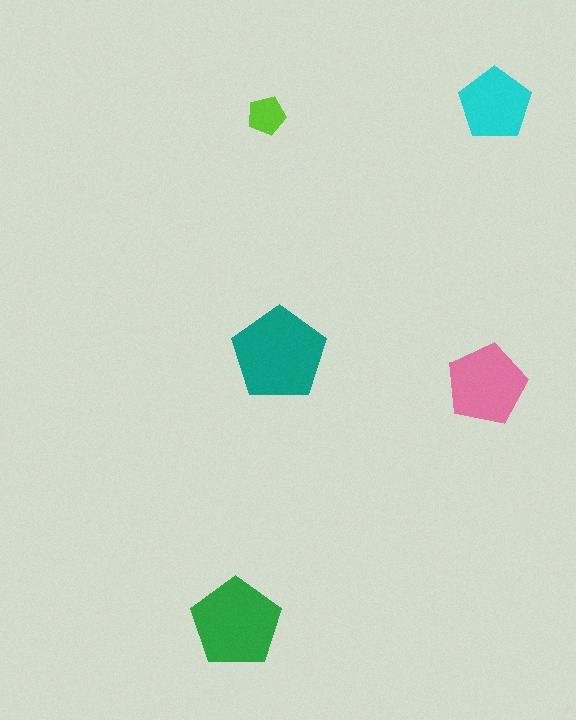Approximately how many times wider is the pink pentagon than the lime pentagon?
About 2 times wider.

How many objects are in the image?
There are 5 objects in the image.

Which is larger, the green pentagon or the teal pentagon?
The teal one.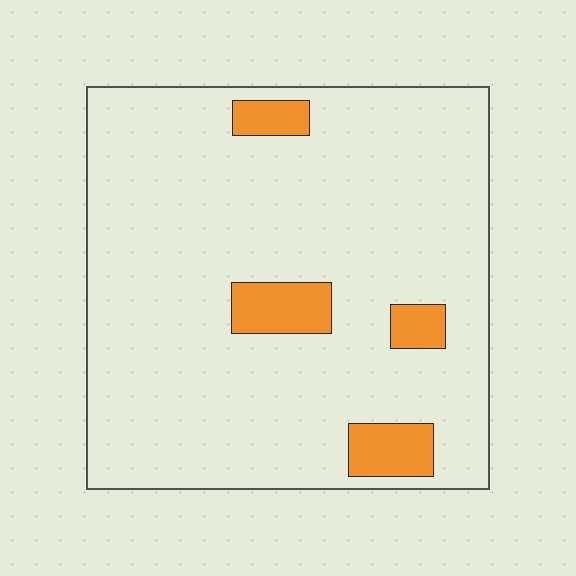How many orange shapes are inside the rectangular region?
4.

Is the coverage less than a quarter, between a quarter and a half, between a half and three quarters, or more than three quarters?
Less than a quarter.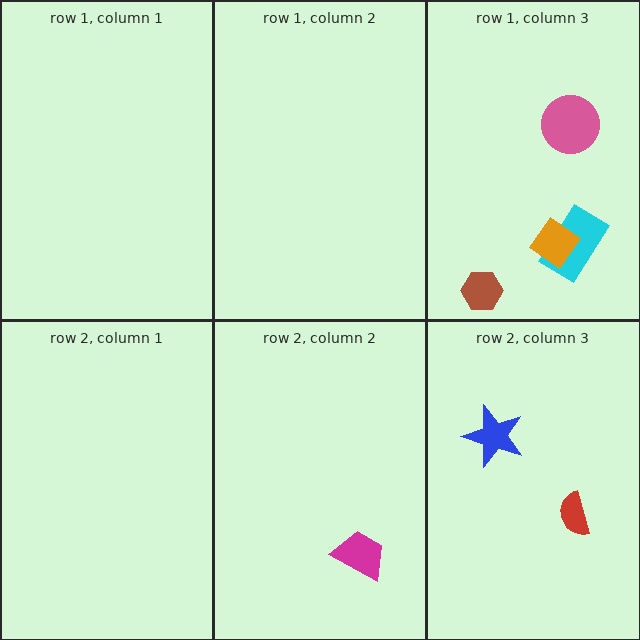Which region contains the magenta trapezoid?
The row 2, column 2 region.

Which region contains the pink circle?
The row 1, column 3 region.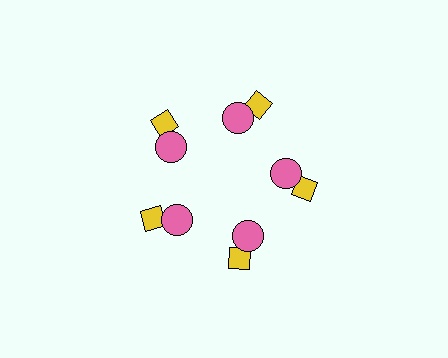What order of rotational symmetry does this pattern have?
This pattern has 5-fold rotational symmetry.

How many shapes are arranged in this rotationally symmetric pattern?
There are 10 shapes, arranged in 5 groups of 2.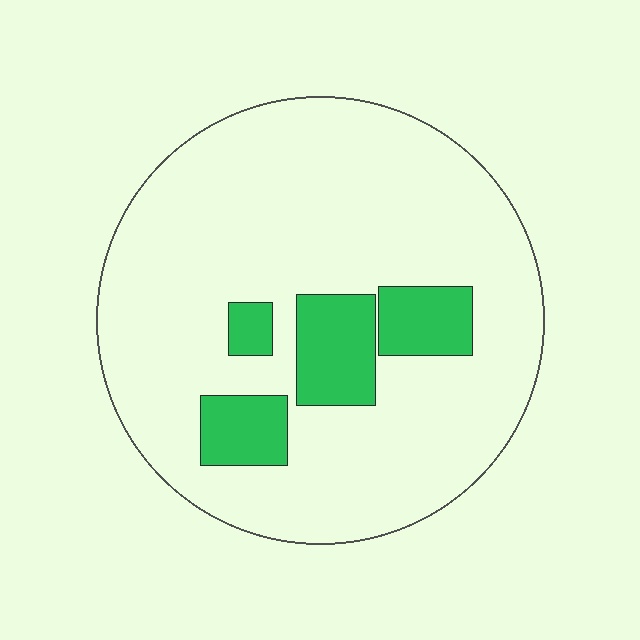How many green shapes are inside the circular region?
4.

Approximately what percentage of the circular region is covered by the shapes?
Approximately 15%.